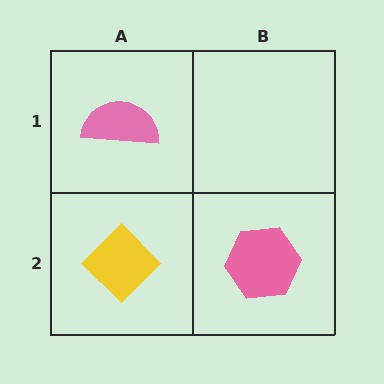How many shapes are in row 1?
1 shape.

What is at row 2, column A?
A yellow diamond.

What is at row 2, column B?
A pink hexagon.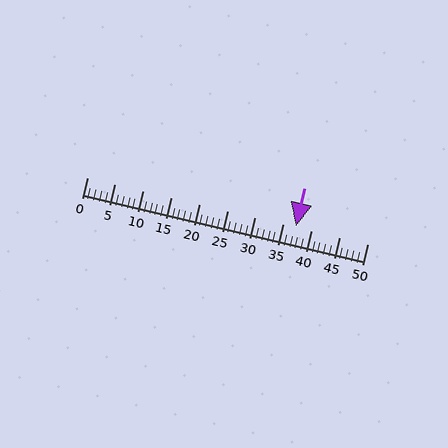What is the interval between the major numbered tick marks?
The major tick marks are spaced 5 units apart.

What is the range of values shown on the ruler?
The ruler shows values from 0 to 50.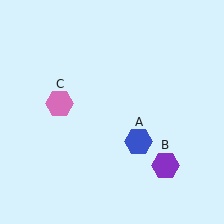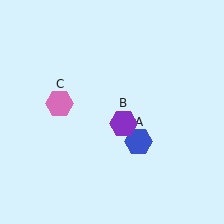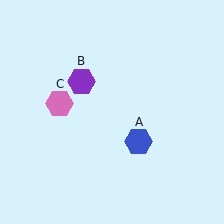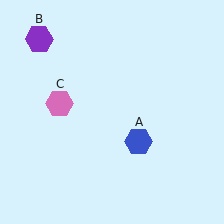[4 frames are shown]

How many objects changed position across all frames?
1 object changed position: purple hexagon (object B).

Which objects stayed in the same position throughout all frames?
Blue hexagon (object A) and pink hexagon (object C) remained stationary.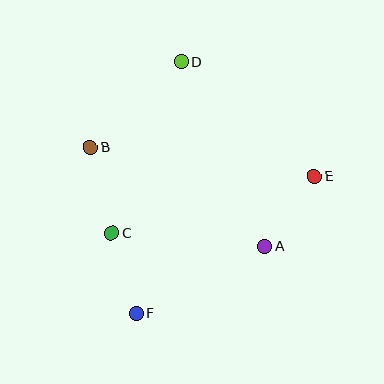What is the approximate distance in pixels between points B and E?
The distance between B and E is approximately 226 pixels.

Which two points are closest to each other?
Points C and F are closest to each other.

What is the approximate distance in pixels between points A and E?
The distance between A and E is approximately 86 pixels.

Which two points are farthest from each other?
Points D and F are farthest from each other.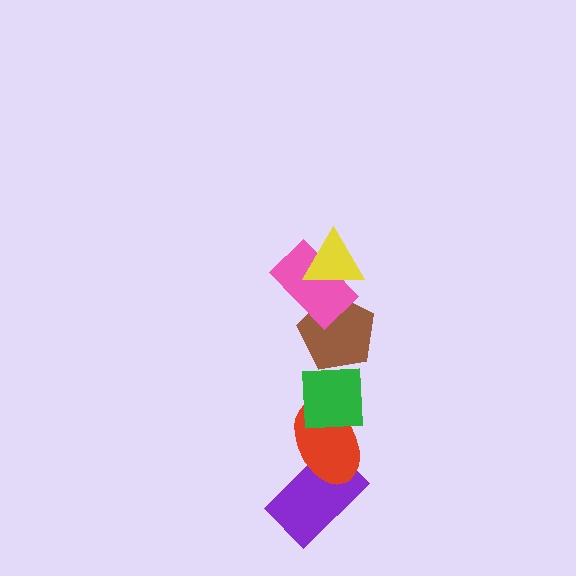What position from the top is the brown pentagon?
The brown pentagon is 3rd from the top.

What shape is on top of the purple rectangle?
The red ellipse is on top of the purple rectangle.